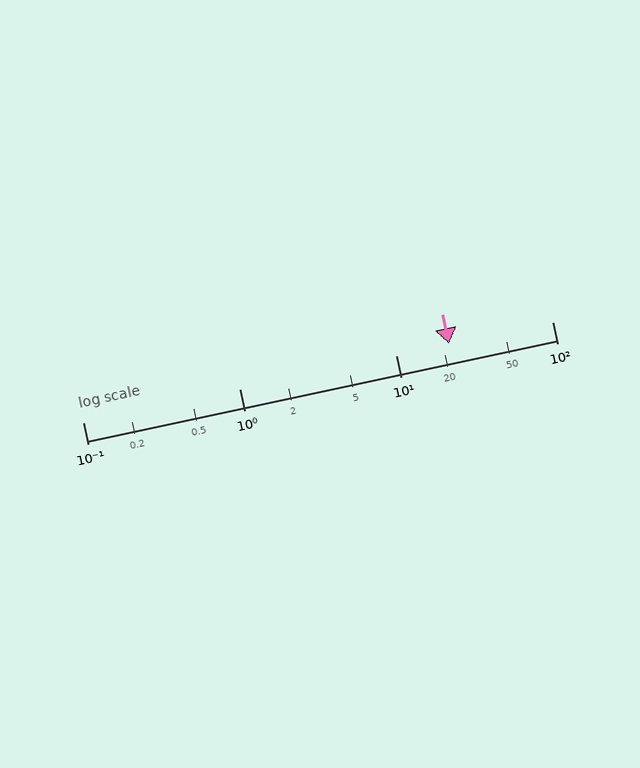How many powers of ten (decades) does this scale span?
The scale spans 3 decades, from 0.1 to 100.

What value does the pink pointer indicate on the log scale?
The pointer indicates approximately 22.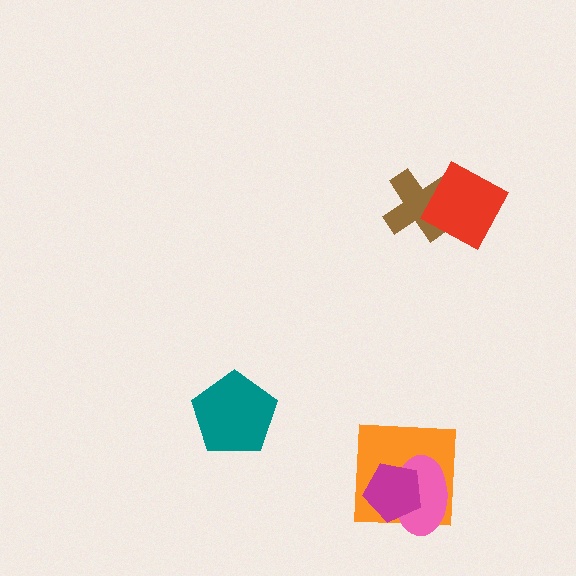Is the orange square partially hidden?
Yes, it is partially covered by another shape.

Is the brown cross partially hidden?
Yes, it is partially covered by another shape.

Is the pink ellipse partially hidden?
Yes, it is partially covered by another shape.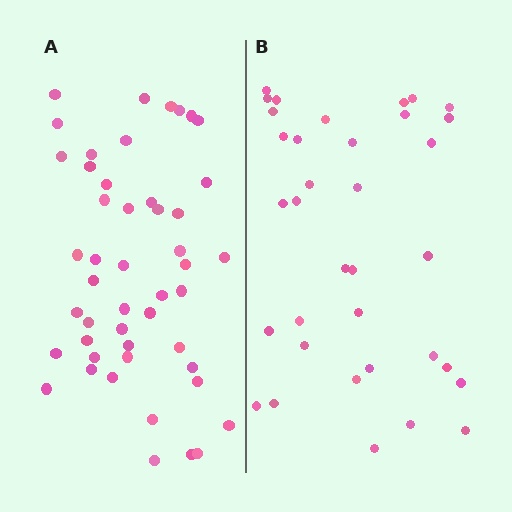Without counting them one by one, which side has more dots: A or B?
Region A (the left region) has more dots.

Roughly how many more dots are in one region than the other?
Region A has approximately 15 more dots than region B.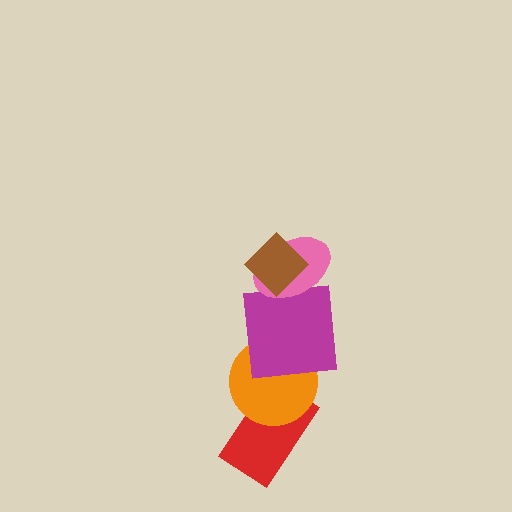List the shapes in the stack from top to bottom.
From top to bottom: the brown diamond, the pink ellipse, the magenta square, the orange circle, the red rectangle.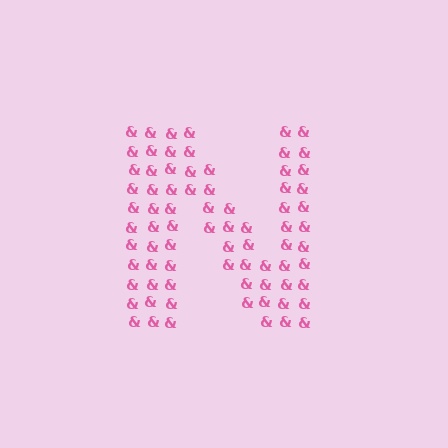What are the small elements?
The small elements are ampersands.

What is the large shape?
The large shape is the letter N.